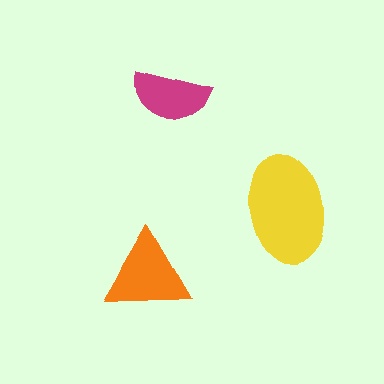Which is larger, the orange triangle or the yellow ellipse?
The yellow ellipse.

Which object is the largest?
The yellow ellipse.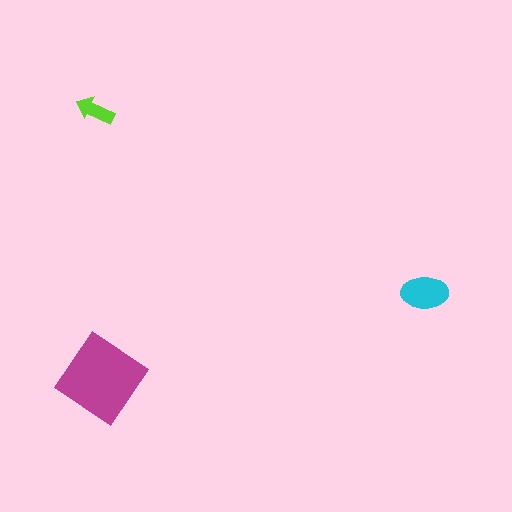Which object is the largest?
The magenta diamond.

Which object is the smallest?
The lime arrow.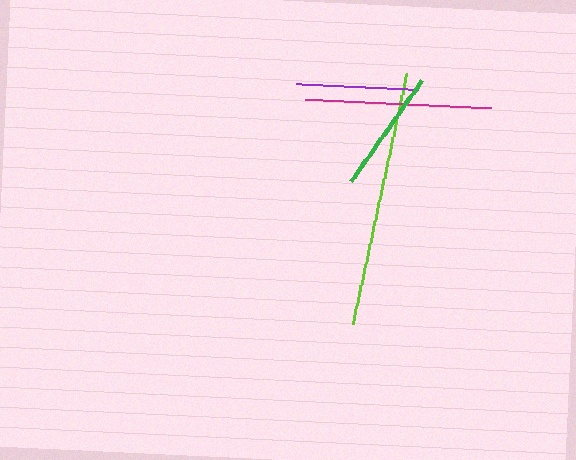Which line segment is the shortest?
The purple line is the shortest at approximately 121 pixels.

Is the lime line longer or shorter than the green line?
The lime line is longer than the green line.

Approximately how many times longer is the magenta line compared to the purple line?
The magenta line is approximately 1.5 times the length of the purple line.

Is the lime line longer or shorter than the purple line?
The lime line is longer than the purple line.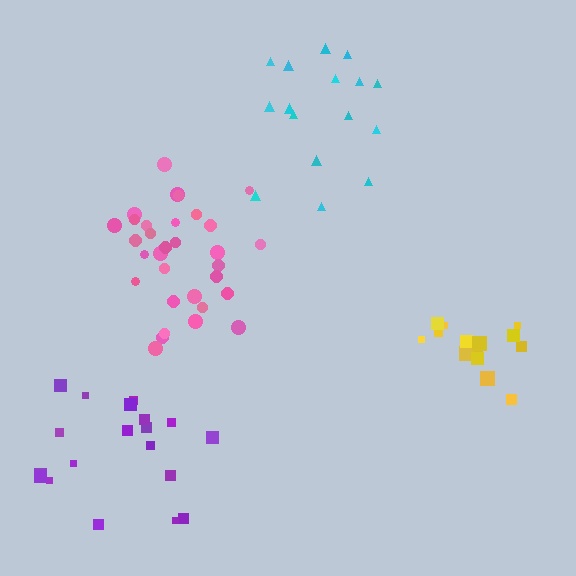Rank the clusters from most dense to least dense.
yellow, pink, cyan, purple.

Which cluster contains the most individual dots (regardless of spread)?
Pink (32).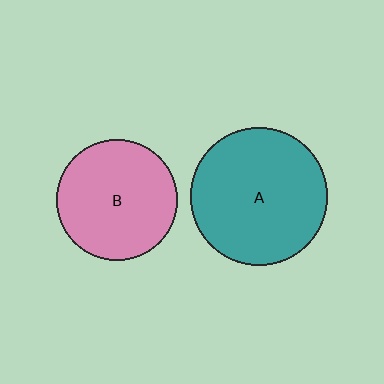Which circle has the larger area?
Circle A (teal).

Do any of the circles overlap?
No, none of the circles overlap.